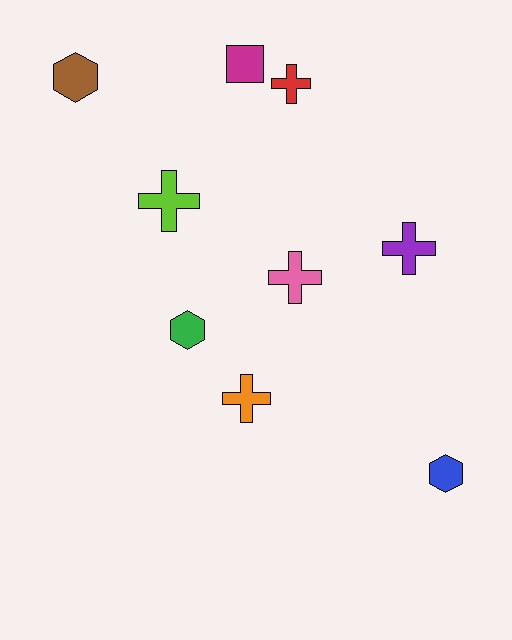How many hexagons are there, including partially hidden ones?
There are 3 hexagons.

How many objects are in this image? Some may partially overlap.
There are 9 objects.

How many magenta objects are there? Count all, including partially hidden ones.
There is 1 magenta object.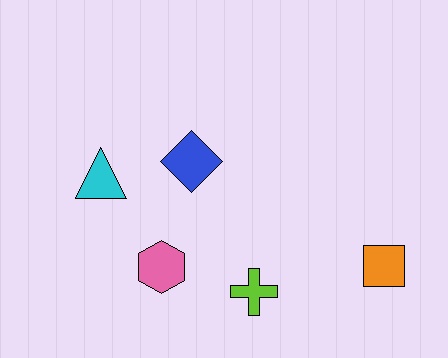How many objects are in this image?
There are 5 objects.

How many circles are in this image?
There are no circles.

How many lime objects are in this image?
There is 1 lime object.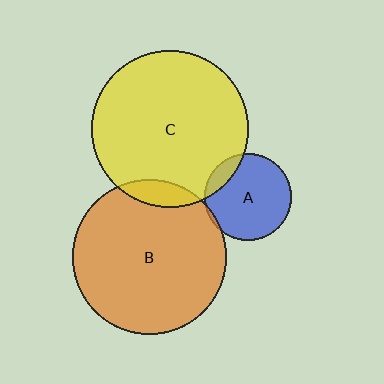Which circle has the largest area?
Circle C (yellow).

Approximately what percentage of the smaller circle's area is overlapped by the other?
Approximately 15%.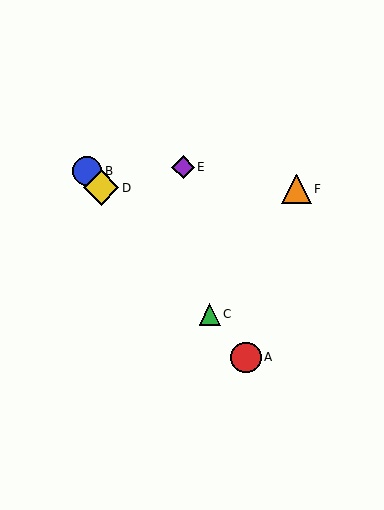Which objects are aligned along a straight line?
Objects A, B, C, D are aligned along a straight line.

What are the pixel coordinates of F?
Object F is at (296, 189).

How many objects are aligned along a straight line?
4 objects (A, B, C, D) are aligned along a straight line.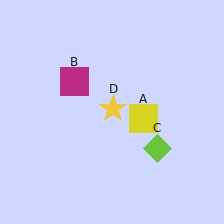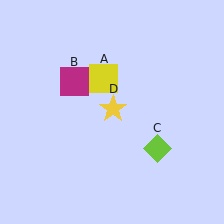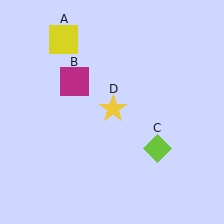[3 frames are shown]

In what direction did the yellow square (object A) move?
The yellow square (object A) moved up and to the left.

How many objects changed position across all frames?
1 object changed position: yellow square (object A).